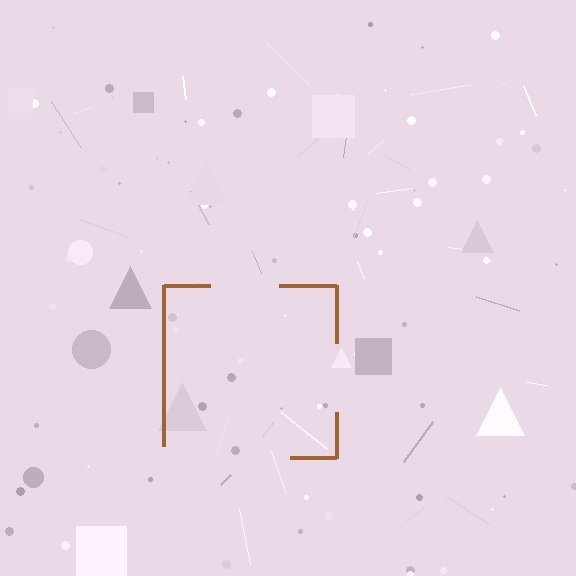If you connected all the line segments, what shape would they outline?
They would outline a square.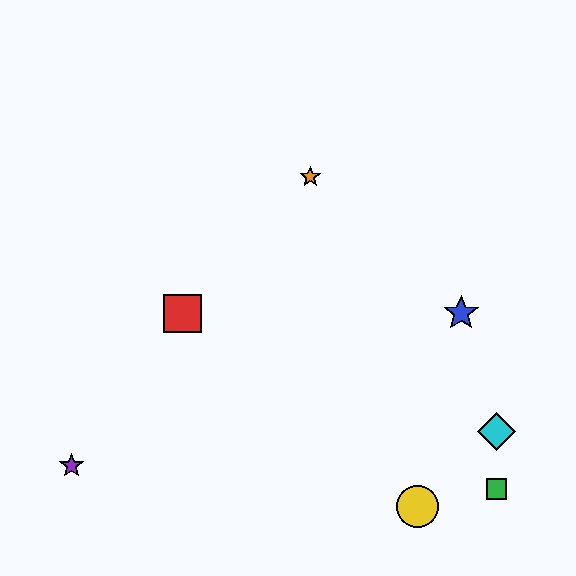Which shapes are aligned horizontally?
The red square, the blue star are aligned horizontally.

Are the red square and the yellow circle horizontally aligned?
No, the red square is at y≈313 and the yellow circle is at y≈506.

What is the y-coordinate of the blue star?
The blue star is at y≈313.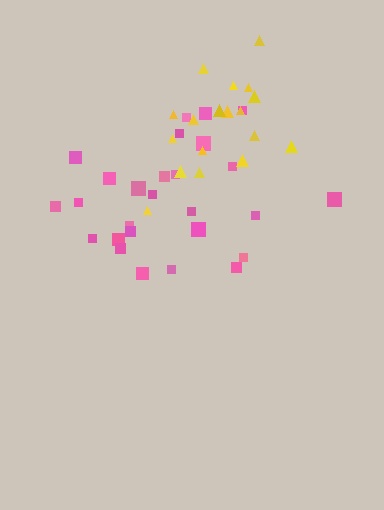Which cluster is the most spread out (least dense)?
Pink.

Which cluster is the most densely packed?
Yellow.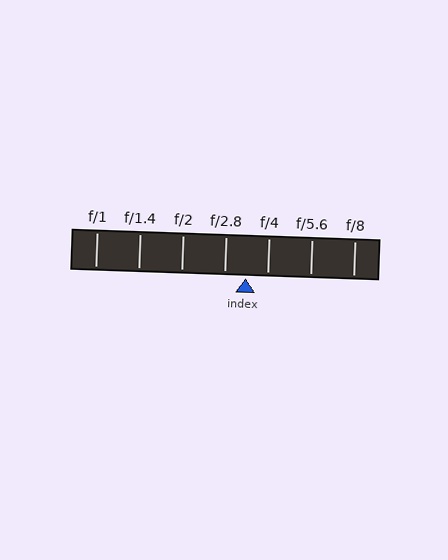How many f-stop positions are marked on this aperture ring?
There are 7 f-stop positions marked.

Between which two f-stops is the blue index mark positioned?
The index mark is between f/2.8 and f/4.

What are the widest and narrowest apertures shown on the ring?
The widest aperture shown is f/1 and the narrowest is f/8.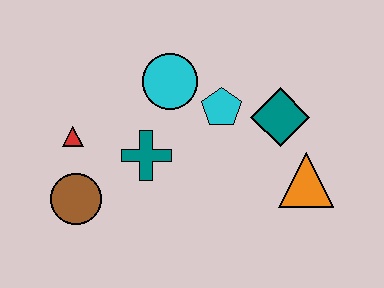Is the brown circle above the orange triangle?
No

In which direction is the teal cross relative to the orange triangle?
The teal cross is to the left of the orange triangle.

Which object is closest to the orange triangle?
The teal diamond is closest to the orange triangle.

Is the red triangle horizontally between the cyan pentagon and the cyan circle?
No